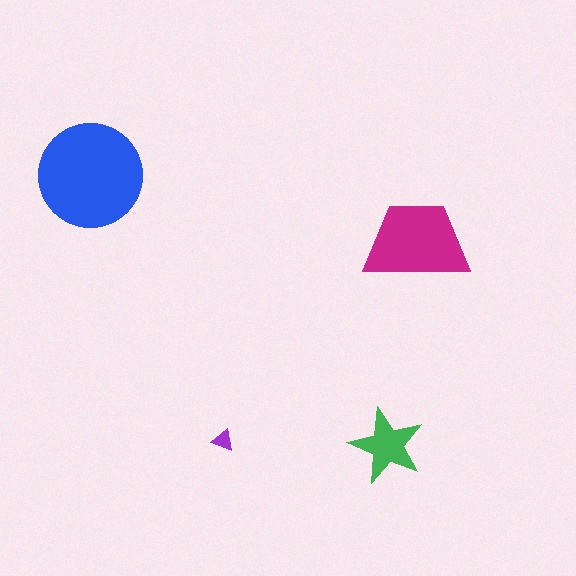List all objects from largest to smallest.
The blue circle, the magenta trapezoid, the green star, the purple triangle.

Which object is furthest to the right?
The magenta trapezoid is rightmost.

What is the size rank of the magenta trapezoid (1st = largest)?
2nd.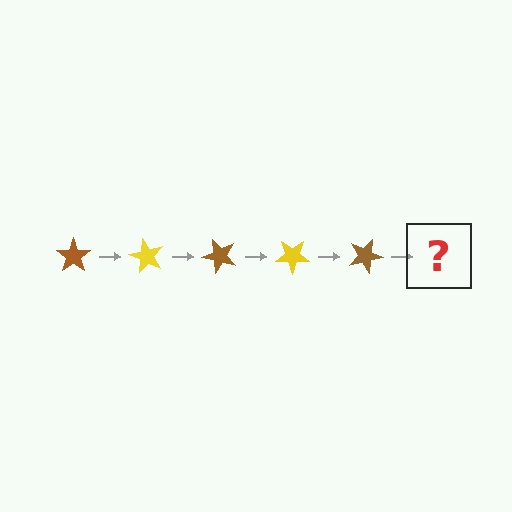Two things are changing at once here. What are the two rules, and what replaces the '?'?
The two rules are that it rotates 60 degrees each step and the color cycles through brown and yellow. The '?' should be a yellow star, rotated 300 degrees from the start.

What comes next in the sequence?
The next element should be a yellow star, rotated 300 degrees from the start.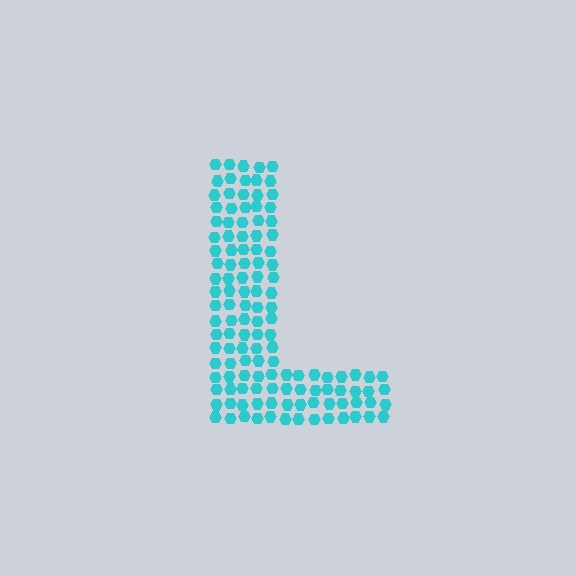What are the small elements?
The small elements are hexagons.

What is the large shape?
The large shape is the letter L.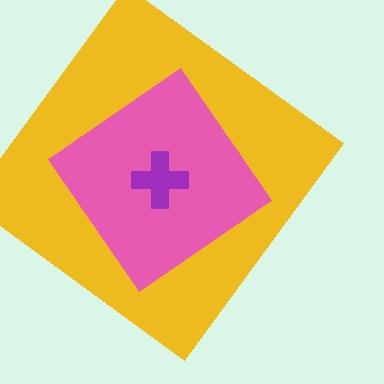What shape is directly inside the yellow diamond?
The pink diamond.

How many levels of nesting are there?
3.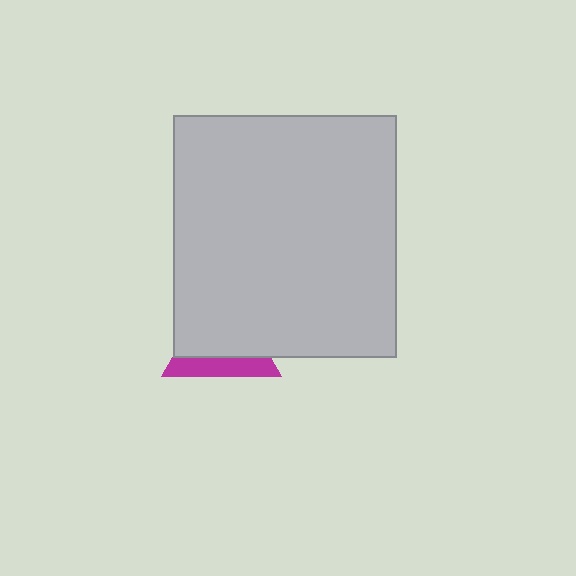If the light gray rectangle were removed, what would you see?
You would see the complete magenta triangle.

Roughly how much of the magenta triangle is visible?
A small part of it is visible (roughly 34%).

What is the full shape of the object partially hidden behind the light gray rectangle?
The partially hidden object is a magenta triangle.